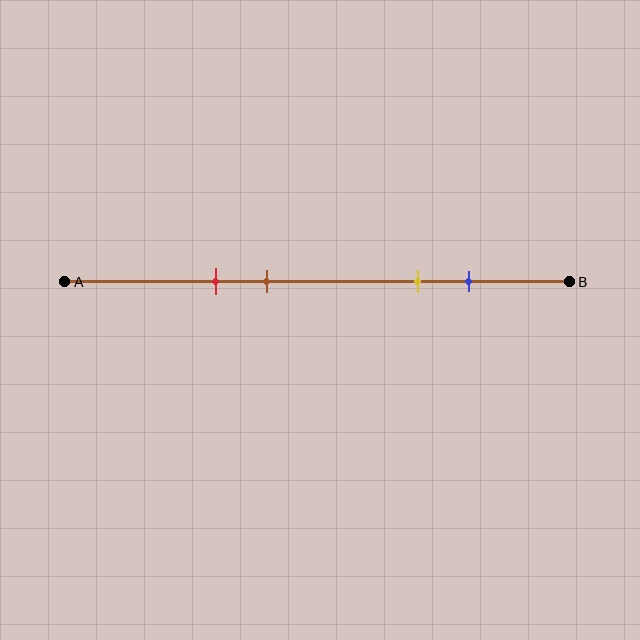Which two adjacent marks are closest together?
The red and brown marks are the closest adjacent pair.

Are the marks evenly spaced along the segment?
No, the marks are not evenly spaced.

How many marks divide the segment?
There are 4 marks dividing the segment.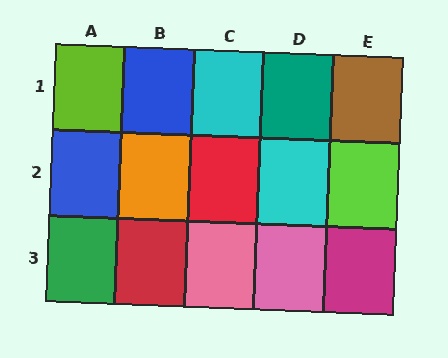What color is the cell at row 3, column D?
Pink.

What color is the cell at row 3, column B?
Red.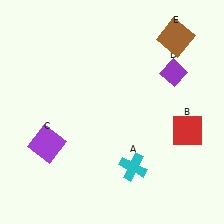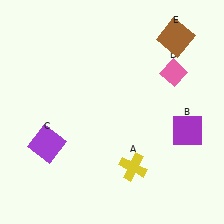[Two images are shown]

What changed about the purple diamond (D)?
In Image 1, D is purple. In Image 2, it changed to pink.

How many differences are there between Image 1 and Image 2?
There are 3 differences between the two images.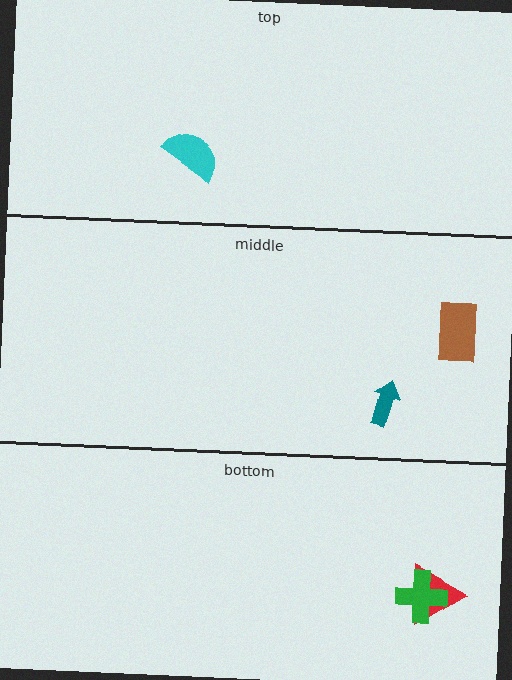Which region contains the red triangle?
The bottom region.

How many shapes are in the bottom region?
2.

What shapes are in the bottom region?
The red triangle, the green cross.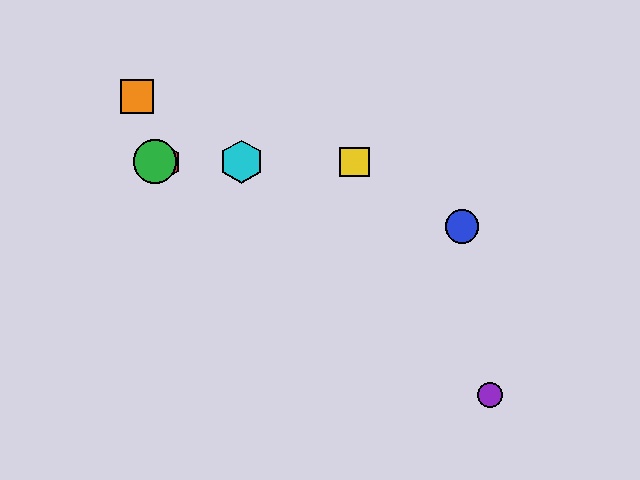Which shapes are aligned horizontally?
The red hexagon, the green circle, the yellow square, the cyan hexagon are aligned horizontally.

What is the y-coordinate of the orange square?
The orange square is at y≈96.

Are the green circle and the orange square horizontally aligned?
No, the green circle is at y≈162 and the orange square is at y≈96.